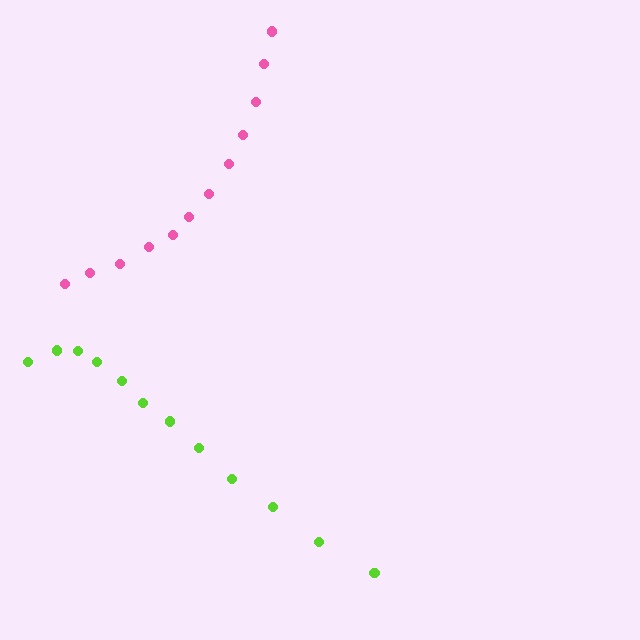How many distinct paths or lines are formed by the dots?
There are 2 distinct paths.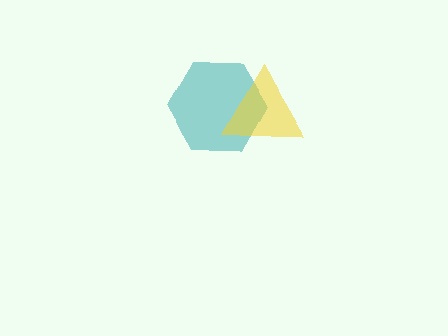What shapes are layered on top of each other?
The layered shapes are: a teal hexagon, a yellow triangle.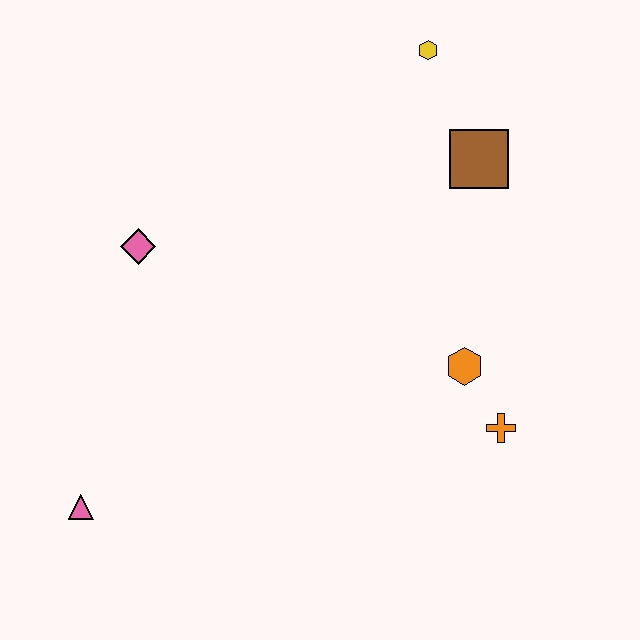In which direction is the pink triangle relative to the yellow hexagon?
The pink triangle is below the yellow hexagon.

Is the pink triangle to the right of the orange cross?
No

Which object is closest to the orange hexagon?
The orange cross is closest to the orange hexagon.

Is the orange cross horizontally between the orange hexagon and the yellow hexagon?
No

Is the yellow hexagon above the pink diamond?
Yes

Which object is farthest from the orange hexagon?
The pink triangle is farthest from the orange hexagon.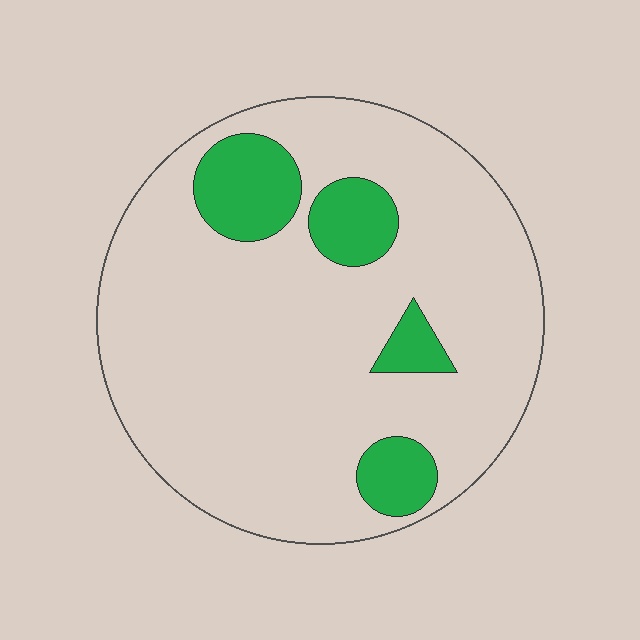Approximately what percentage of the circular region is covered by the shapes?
Approximately 15%.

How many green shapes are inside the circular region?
4.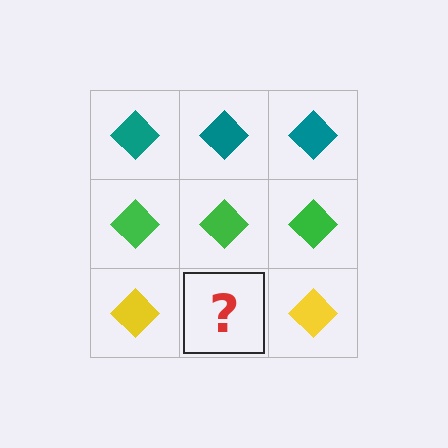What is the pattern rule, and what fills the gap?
The rule is that each row has a consistent color. The gap should be filled with a yellow diamond.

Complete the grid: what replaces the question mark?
The question mark should be replaced with a yellow diamond.